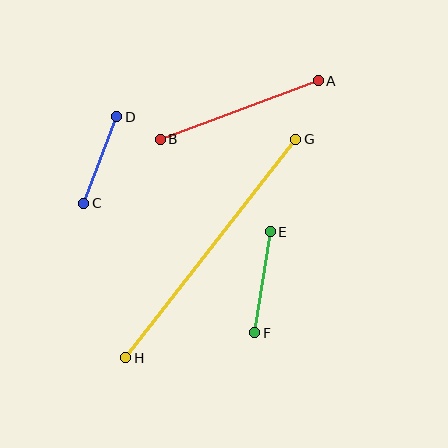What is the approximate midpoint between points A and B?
The midpoint is at approximately (239, 110) pixels.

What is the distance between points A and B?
The distance is approximately 169 pixels.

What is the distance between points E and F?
The distance is approximately 102 pixels.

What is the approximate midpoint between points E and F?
The midpoint is at approximately (262, 282) pixels.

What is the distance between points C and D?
The distance is approximately 93 pixels.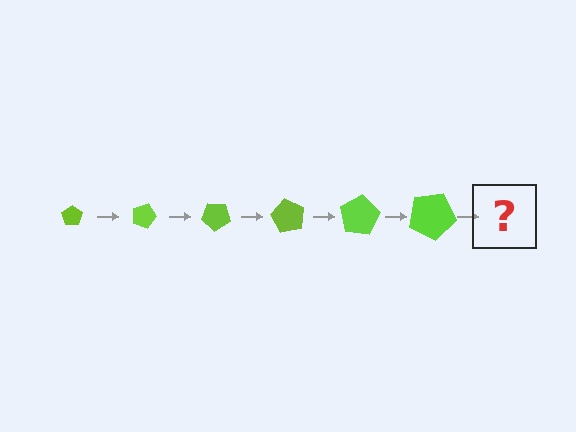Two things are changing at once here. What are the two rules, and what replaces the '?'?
The two rules are that the pentagon grows larger each step and it rotates 20 degrees each step. The '?' should be a pentagon, larger than the previous one and rotated 120 degrees from the start.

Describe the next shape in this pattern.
It should be a pentagon, larger than the previous one and rotated 120 degrees from the start.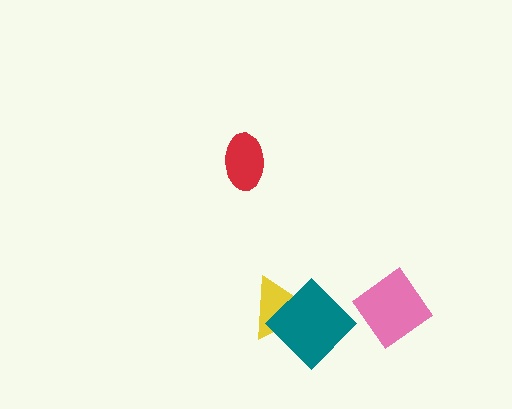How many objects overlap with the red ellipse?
0 objects overlap with the red ellipse.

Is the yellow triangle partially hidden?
Yes, it is partially covered by another shape.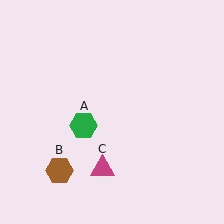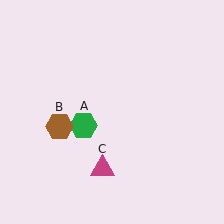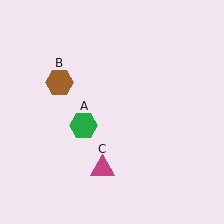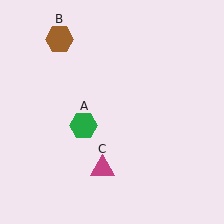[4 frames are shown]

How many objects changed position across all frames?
1 object changed position: brown hexagon (object B).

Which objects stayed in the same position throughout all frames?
Green hexagon (object A) and magenta triangle (object C) remained stationary.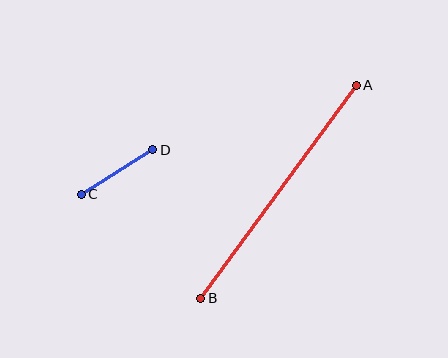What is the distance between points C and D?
The distance is approximately 84 pixels.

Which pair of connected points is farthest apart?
Points A and B are farthest apart.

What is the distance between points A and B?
The distance is approximately 264 pixels.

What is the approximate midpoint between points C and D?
The midpoint is at approximately (117, 172) pixels.